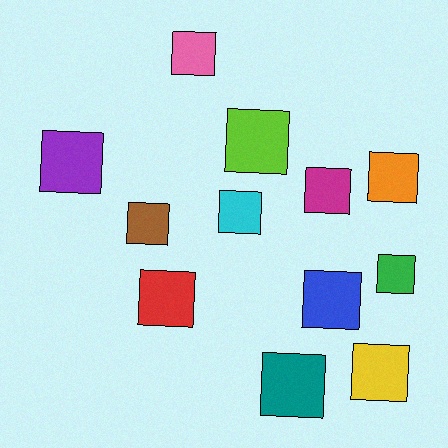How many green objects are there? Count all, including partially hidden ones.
There is 1 green object.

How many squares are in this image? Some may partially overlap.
There are 12 squares.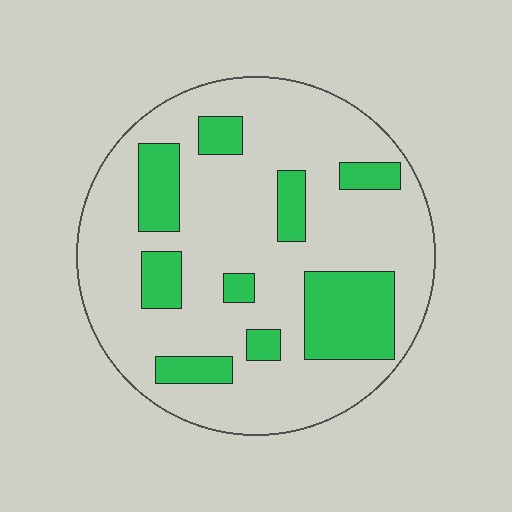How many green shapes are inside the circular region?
9.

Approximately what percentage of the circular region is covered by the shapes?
Approximately 25%.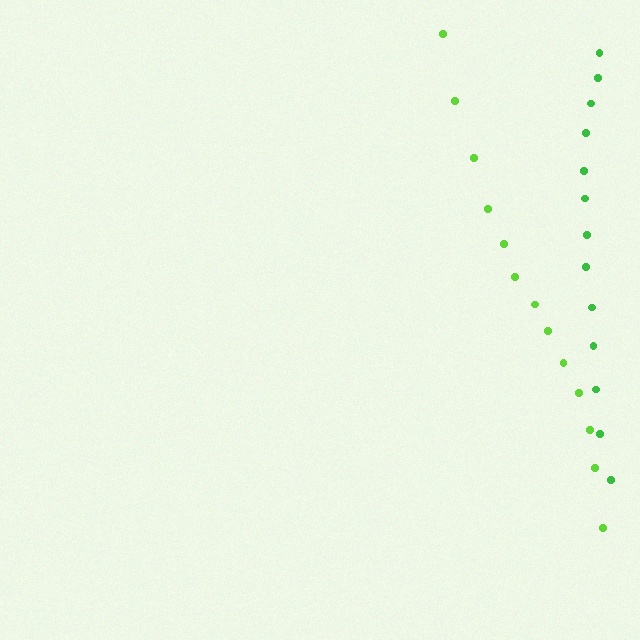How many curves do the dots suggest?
There are 2 distinct paths.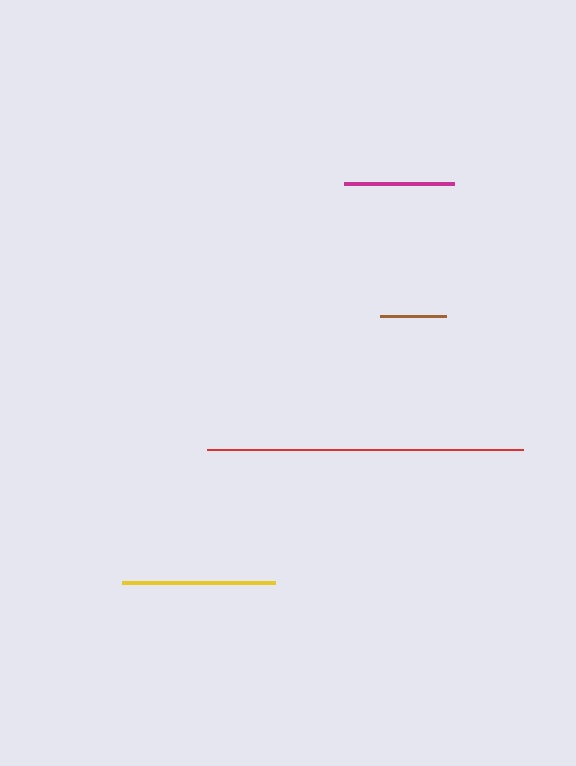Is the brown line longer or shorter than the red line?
The red line is longer than the brown line.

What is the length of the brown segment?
The brown segment is approximately 66 pixels long.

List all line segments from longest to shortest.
From longest to shortest: red, yellow, magenta, brown.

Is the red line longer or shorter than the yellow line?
The red line is longer than the yellow line.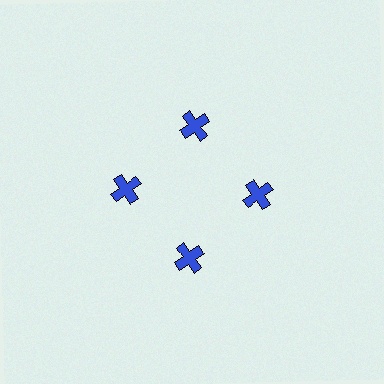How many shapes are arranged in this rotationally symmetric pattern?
There are 4 shapes, arranged in 4 groups of 1.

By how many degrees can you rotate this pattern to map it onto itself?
The pattern maps onto itself every 90 degrees of rotation.